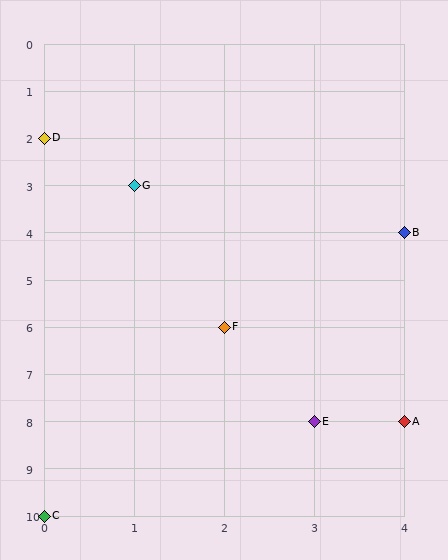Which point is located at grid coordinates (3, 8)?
Point E is at (3, 8).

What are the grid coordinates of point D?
Point D is at grid coordinates (0, 2).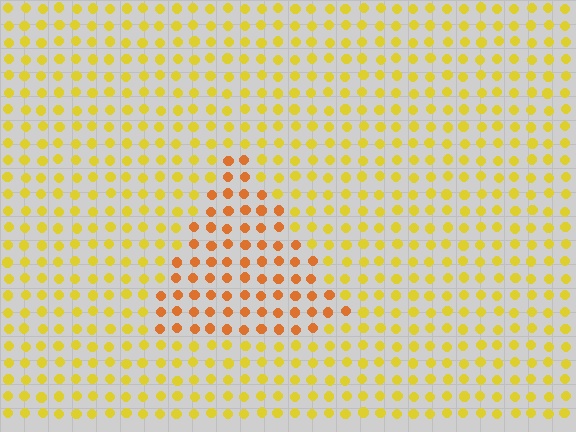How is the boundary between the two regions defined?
The boundary is defined purely by a slight shift in hue (about 32 degrees). Spacing, size, and orientation are identical on both sides.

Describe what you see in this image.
The image is filled with small yellow elements in a uniform arrangement. A triangle-shaped region is visible where the elements are tinted to a slightly different hue, forming a subtle color boundary.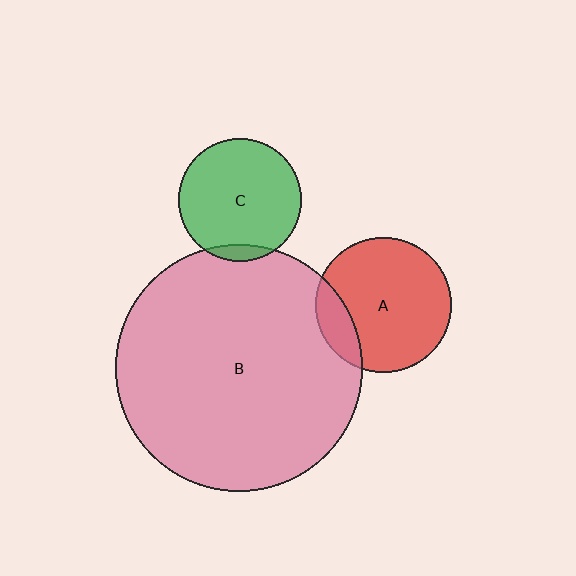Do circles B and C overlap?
Yes.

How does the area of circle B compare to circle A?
Approximately 3.3 times.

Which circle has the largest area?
Circle B (pink).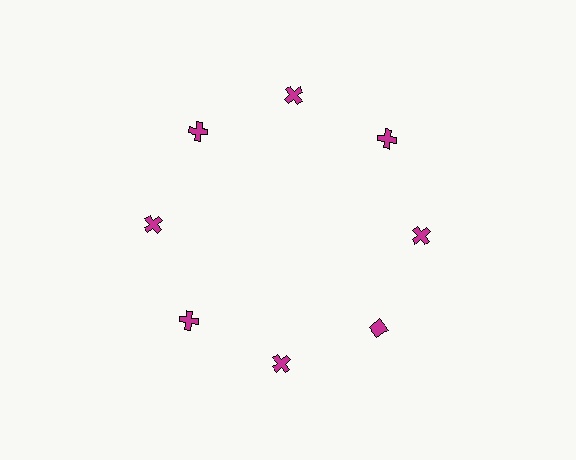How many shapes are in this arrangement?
There are 8 shapes arranged in a ring pattern.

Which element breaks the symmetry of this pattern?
The magenta diamond at roughly the 4 o'clock position breaks the symmetry. All other shapes are magenta crosses.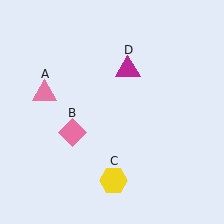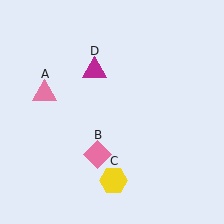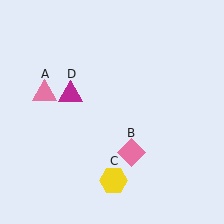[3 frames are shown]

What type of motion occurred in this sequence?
The pink diamond (object B), magenta triangle (object D) rotated counterclockwise around the center of the scene.